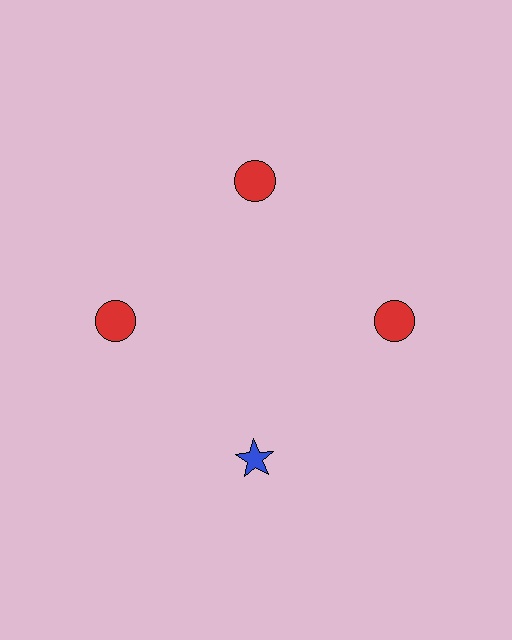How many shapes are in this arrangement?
There are 4 shapes arranged in a ring pattern.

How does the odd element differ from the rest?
It differs in both color (blue instead of red) and shape (star instead of circle).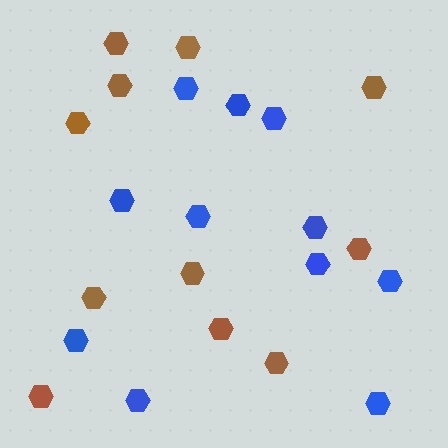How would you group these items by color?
There are 2 groups: one group of brown hexagons (11) and one group of blue hexagons (11).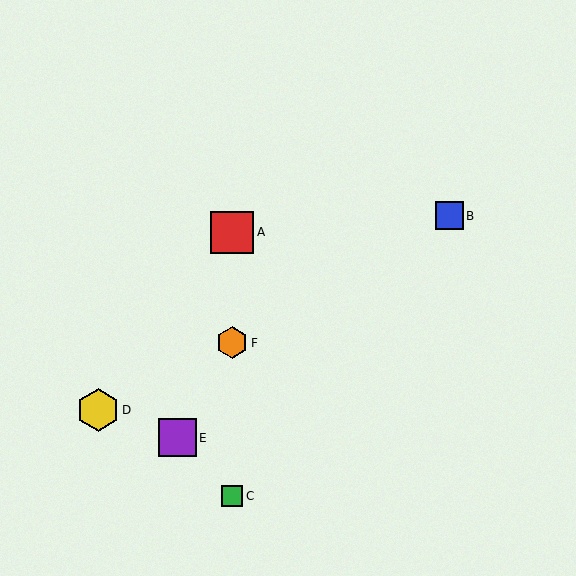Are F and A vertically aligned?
Yes, both are at x≈232.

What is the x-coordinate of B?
Object B is at x≈449.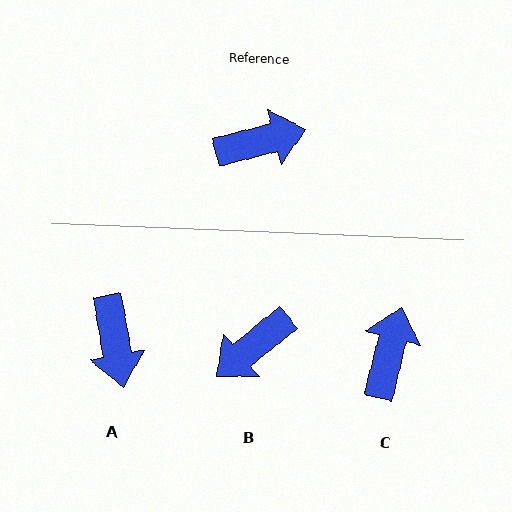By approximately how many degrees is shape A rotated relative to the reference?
Approximately 94 degrees clockwise.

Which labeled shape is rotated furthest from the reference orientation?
B, about 155 degrees away.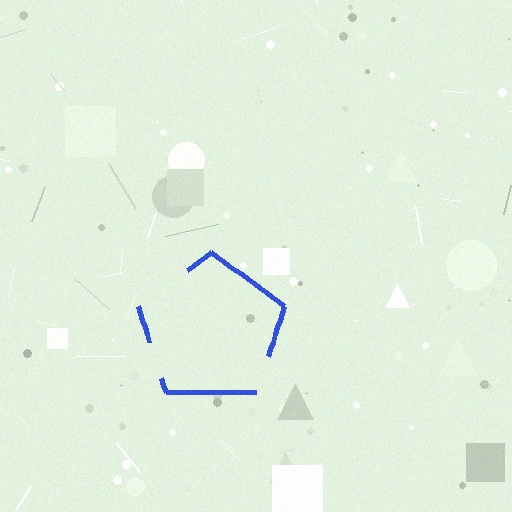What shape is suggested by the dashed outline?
The dashed outline suggests a pentagon.